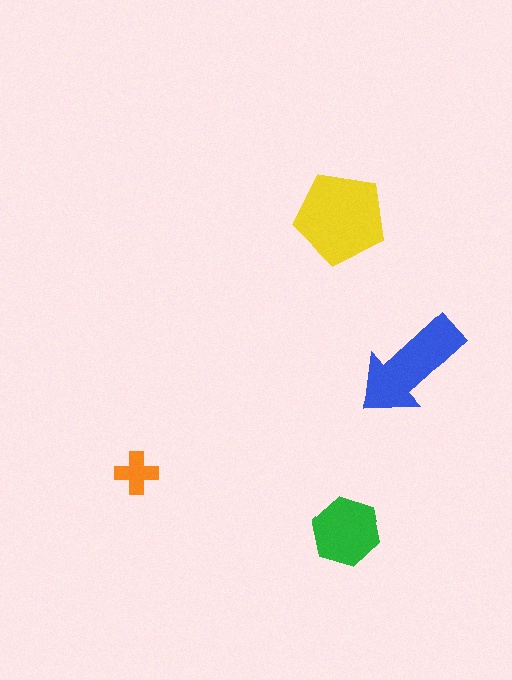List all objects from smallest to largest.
The orange cross, the green hexagon, the blue arrow, the yellow pentagon.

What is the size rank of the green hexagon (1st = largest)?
3rd.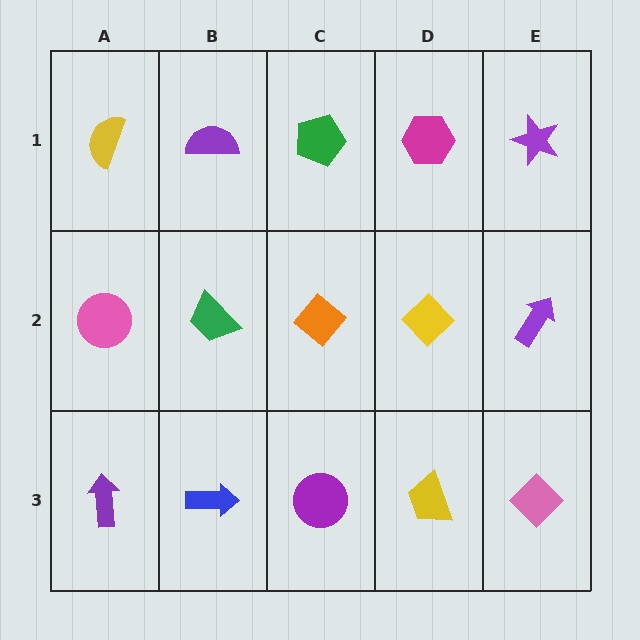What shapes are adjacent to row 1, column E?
A purple arrow (row 2, column E), a magenta hexagon (row 1, column D).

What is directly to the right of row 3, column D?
A pink diamond.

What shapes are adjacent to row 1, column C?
An orange diamond (row 2, column C), a purple semicircle (row 1, column B), a magenta hexagon (row 1, column D).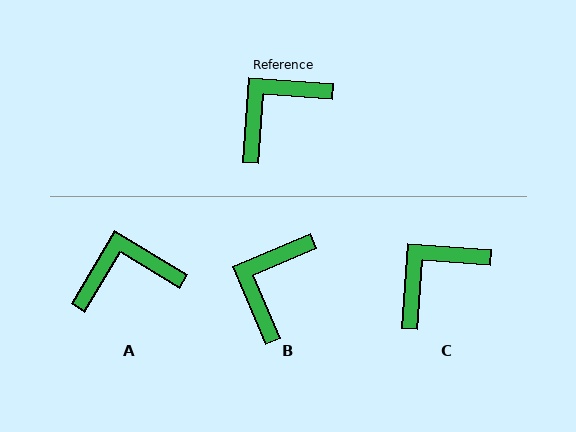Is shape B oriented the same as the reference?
No, it is off by about 27 degrees.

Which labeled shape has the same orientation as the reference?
C.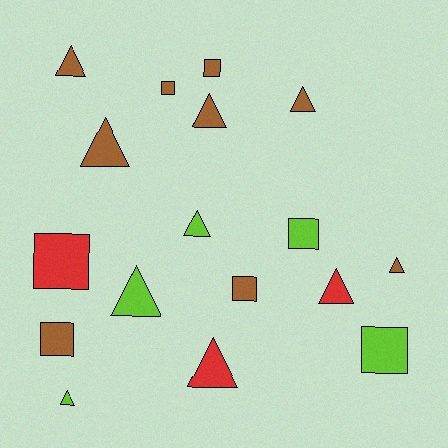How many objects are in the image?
There are 17 objects.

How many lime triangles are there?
There are 3 lime triangles.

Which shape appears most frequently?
Triangle, with 10 objects.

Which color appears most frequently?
Brown, with 9 objects.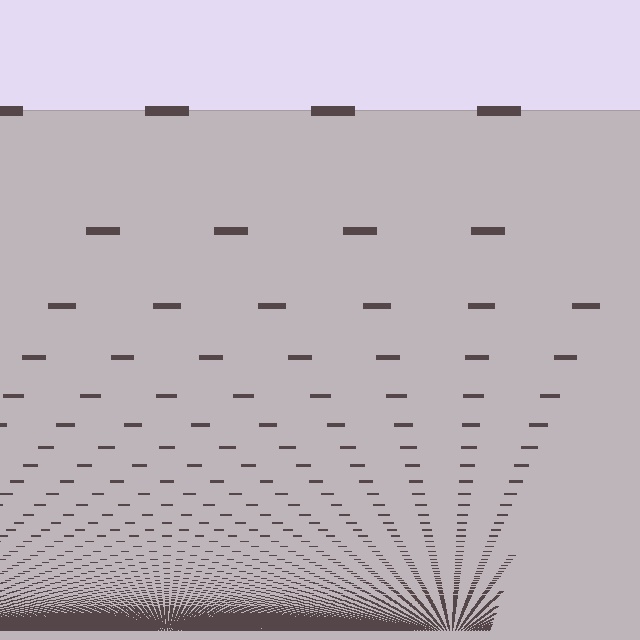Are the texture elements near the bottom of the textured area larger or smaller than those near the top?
Smaller. The gradient is inverted — elements near the bottom are smaller and denser.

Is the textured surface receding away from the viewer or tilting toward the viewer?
The surface appears to tilt toward the viewer. Texture elements get larger and sparser toward the top.